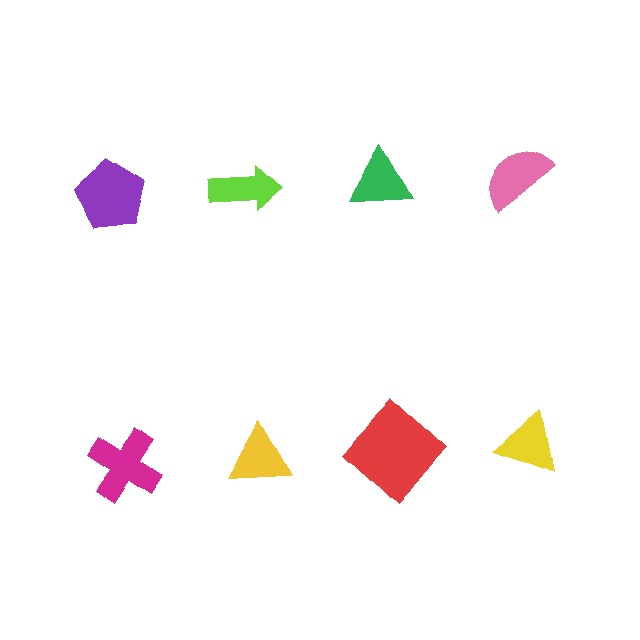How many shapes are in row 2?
4 shapes.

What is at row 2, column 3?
A red diamond.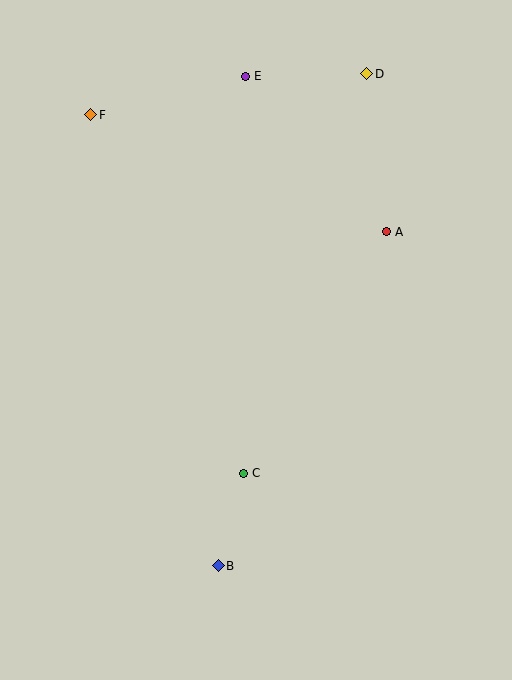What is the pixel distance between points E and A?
The distance between E and A is 210 pixels.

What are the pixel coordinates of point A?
Point A is at (387, 232).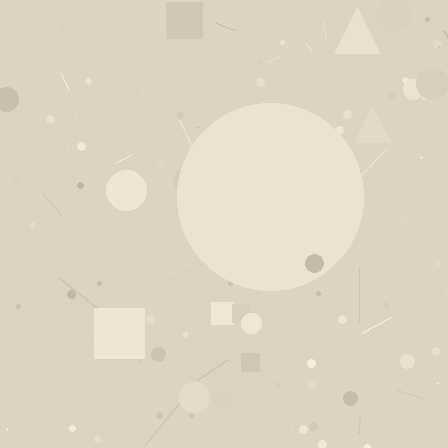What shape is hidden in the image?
A circle is hidden in the image.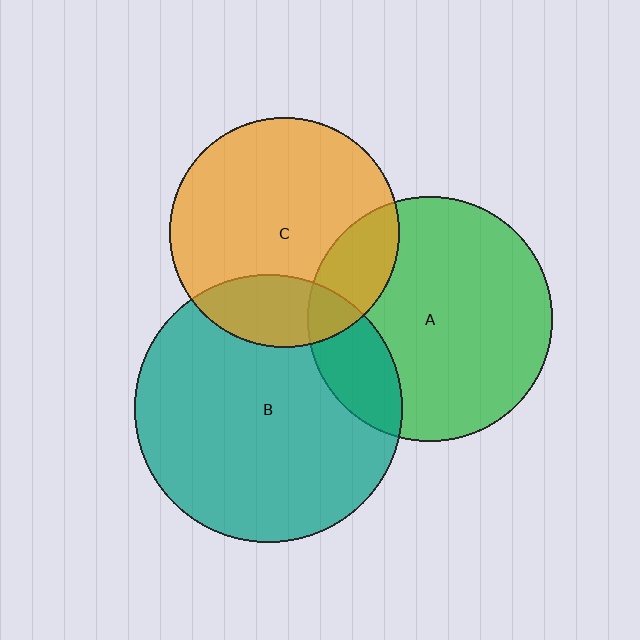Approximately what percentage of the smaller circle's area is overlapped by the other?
Approximately 20%.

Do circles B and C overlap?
Yes.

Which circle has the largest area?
Circle B (teal).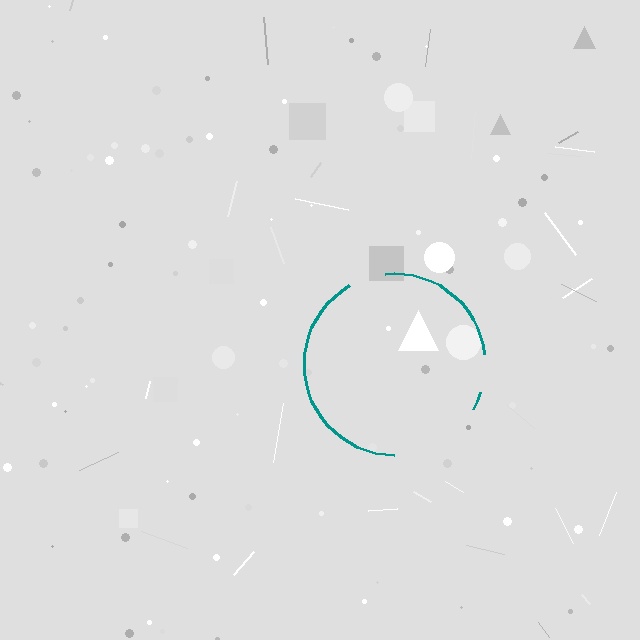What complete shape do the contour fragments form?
The contour fragments form a circle.